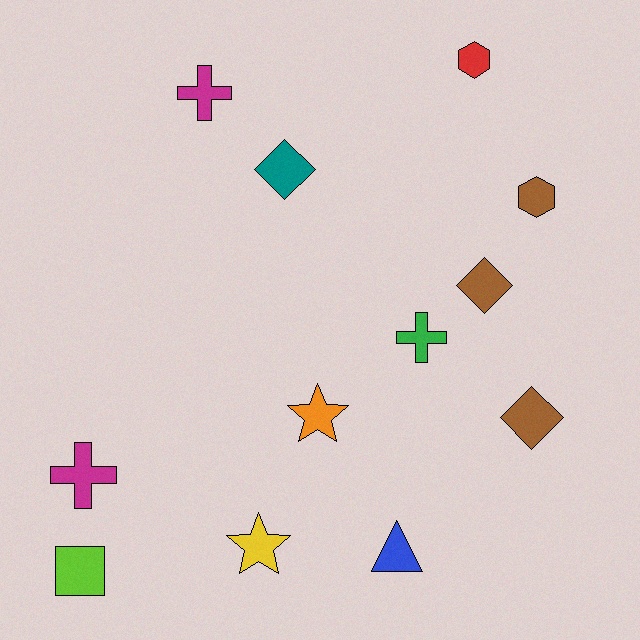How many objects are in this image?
There are 12 objects.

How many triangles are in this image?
There is 1 triangle.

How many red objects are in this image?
There is 1 red object.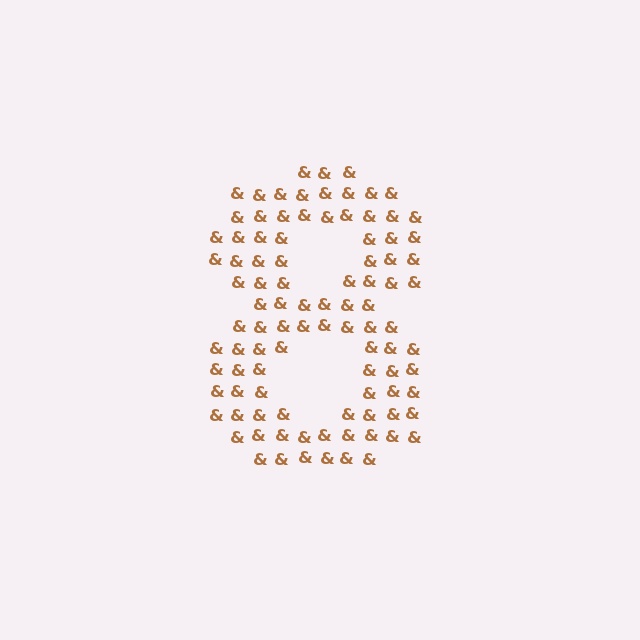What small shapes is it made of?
It is made of small ampersands.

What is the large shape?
The large shape is the digit 8.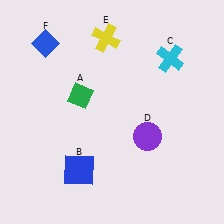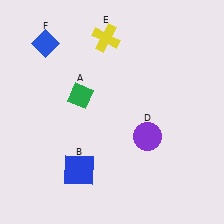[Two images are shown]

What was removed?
The cyan cross (C) was removed in Image 2.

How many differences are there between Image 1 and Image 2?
There is 1 difference between the two images.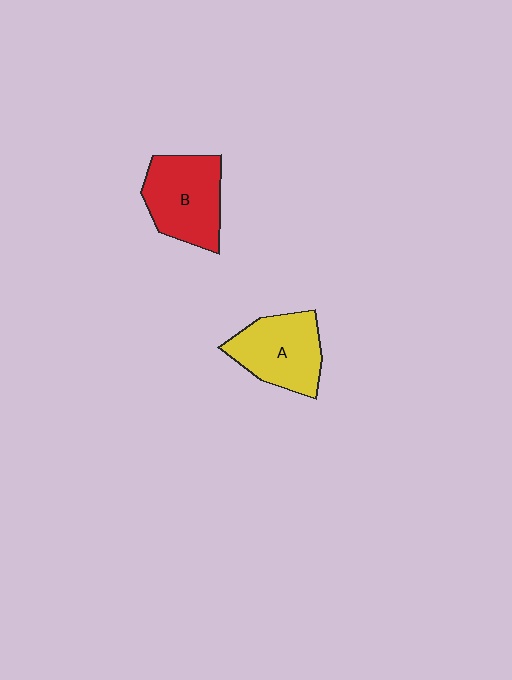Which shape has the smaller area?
Shape A (yellow).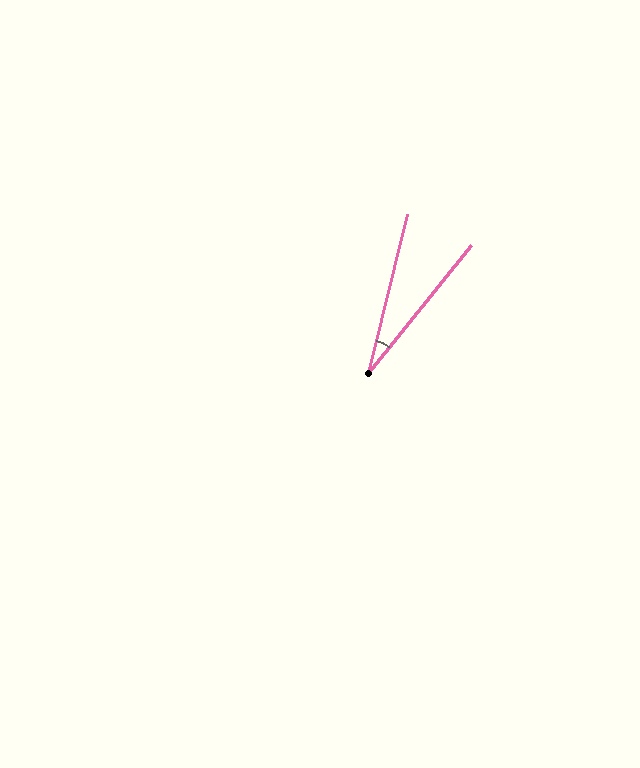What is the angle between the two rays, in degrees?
Approximately 25 degrees.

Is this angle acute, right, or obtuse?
It is acute.